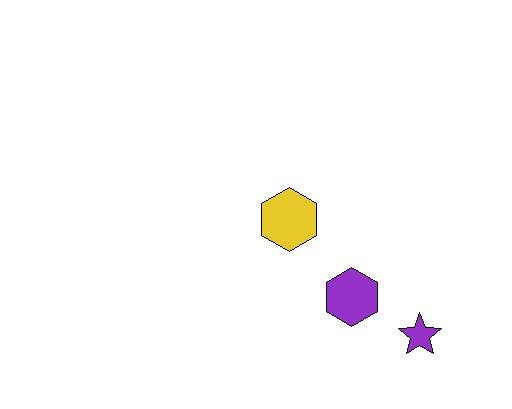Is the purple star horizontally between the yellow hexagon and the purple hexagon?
No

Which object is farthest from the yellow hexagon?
The purple star is farthest from the yellow hexagon.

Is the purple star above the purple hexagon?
No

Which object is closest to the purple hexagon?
The purple star is closest to the purple hexagon.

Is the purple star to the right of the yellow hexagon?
Yes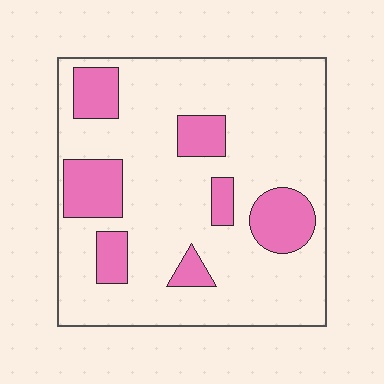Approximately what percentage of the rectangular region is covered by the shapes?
Approximately 20%.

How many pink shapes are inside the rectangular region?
7.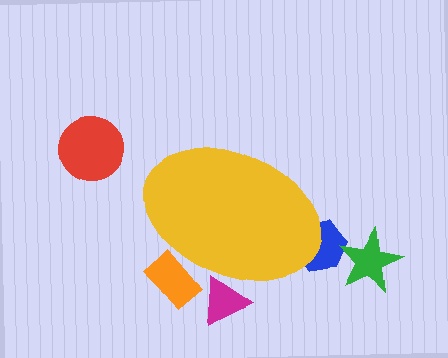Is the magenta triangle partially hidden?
Yes, the magenta triangle is partially hidden behind the yellow ellipse.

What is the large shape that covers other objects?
A yellow ellipse.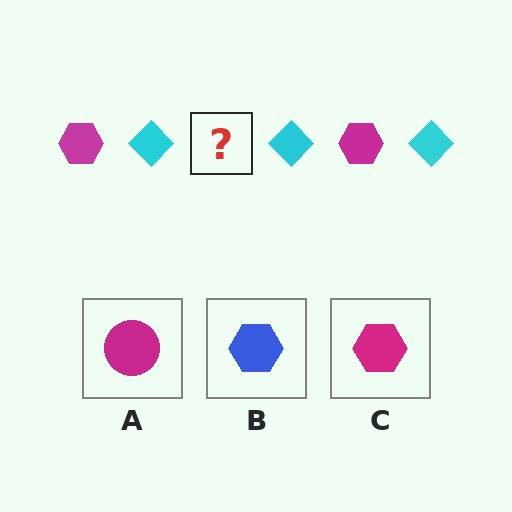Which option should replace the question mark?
Option C.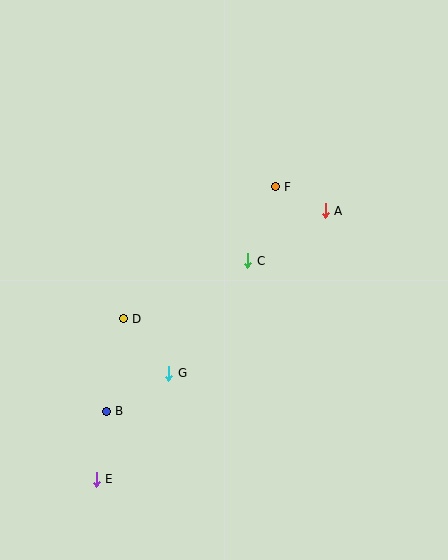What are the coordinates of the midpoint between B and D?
The midpoint between B and D is at (115, 365).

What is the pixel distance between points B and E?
The distance between B and E is 69 pixels.